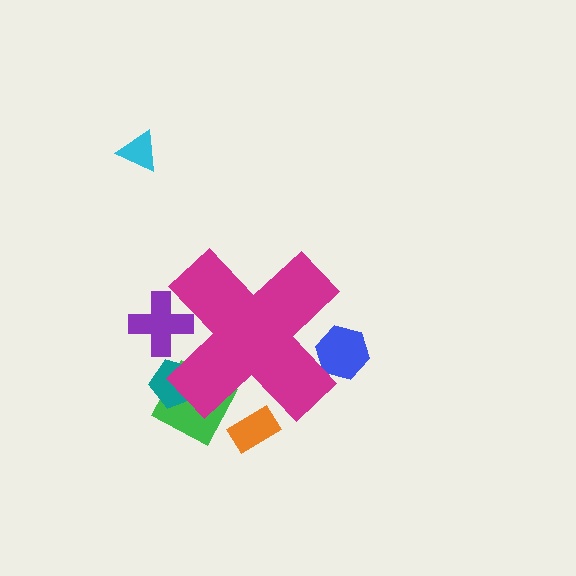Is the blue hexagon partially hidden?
Yes, the blue hexagon is partially hidden behind the magenta cross.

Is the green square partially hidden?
Yes, the green square is partially hidden behind the magenta cross.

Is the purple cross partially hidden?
Yes, the purple cross is partially hidden behind the magenta cross.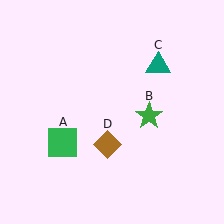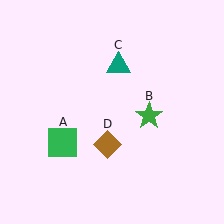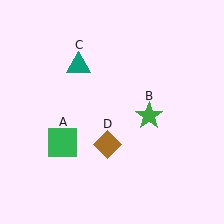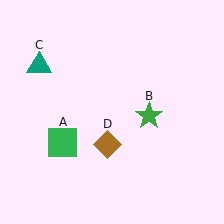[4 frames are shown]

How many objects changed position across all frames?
1 object changed position: teal triangle (object C).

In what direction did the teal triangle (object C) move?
The teal triangle (object C) moved left.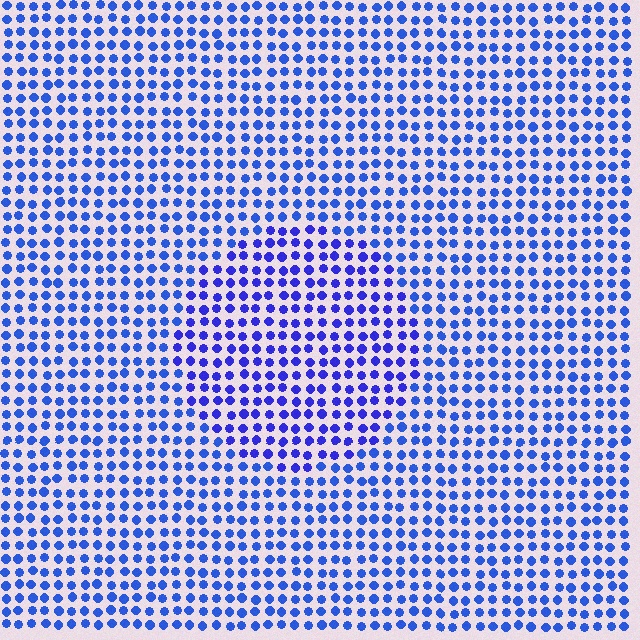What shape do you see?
I see a circle.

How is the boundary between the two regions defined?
The boundary is defined purely by a slight shift in hue (about 18 degrees). Spacing, size, and orientation are identical on both sides.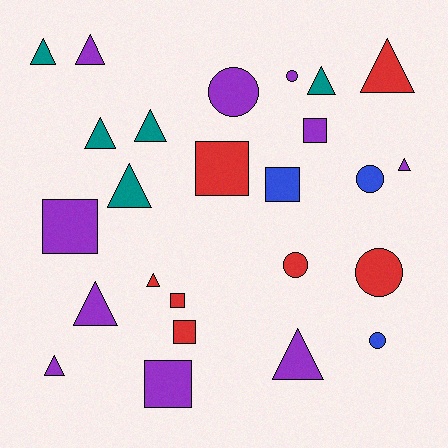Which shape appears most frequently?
Triangle, with 12 objects.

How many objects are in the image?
There are 25 objects.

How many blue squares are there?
There is 1 blue square.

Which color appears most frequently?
Purple, with 10 objects.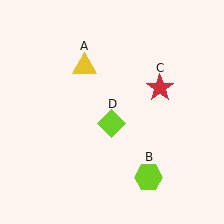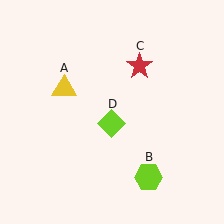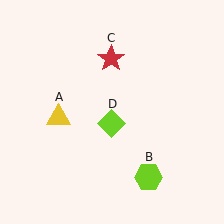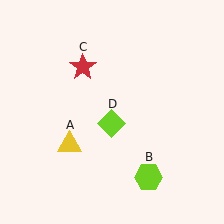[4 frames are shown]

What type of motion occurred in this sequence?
The yellow triangle (object A), red star (object C) rotated counterclockwise around the center of the scene.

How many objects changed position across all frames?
2 objects changed position: yellow triangle (object A), red star (object C).